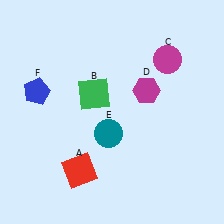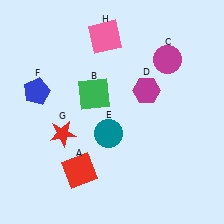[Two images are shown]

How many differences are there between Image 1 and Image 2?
There are 2 differences between the two images.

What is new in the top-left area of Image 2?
A pink square (H) was added in the top-left area of Image 2.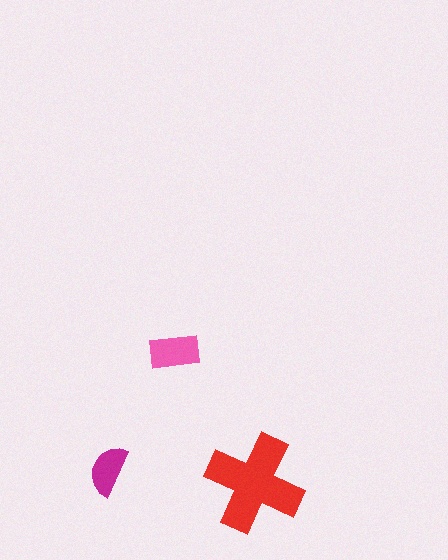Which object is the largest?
The red cross.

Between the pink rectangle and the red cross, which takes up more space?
The red cross.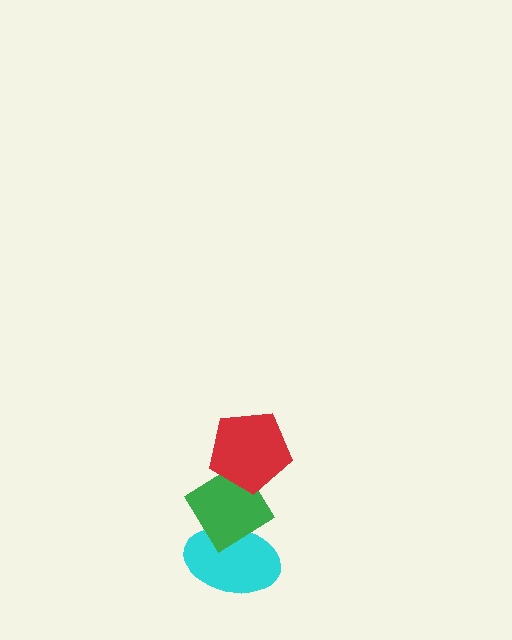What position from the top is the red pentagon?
The red pentagon is 1st from the top.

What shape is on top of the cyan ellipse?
The green diamond is on top of the cyan ellipse.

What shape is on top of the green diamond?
The red pentagon is on top of the green diamond.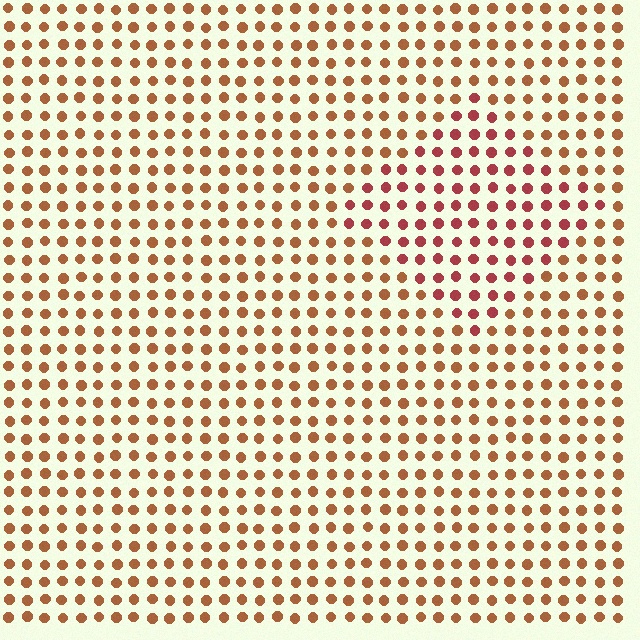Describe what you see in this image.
The image is filled with small brown elements in a uniform arrangement. A diamond-shaped region is visible where the elements are tinted to a slightly different hue, forming a subtle color boundary.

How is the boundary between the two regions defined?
The boundary is defined purely by a slight shift in hue (about 29 degrees). Spacing, size, and orientation are identical on both sides.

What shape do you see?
I see a diamond.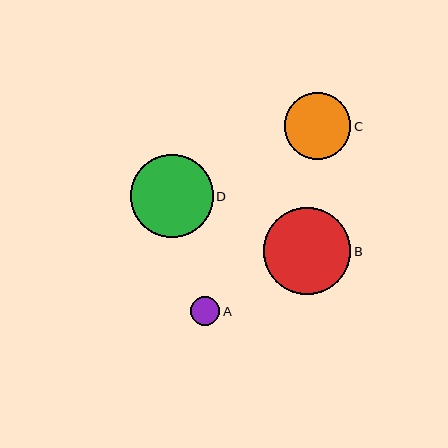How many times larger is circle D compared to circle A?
Circle D is approximately 2.9 times the size of circle A.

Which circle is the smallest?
Circle A is the smallest with a size of approximately 29 pixels.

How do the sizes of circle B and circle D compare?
Circle B and circle D are approximately the same size.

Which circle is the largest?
Circle B is the largest with a size of approximately 88 pixels.